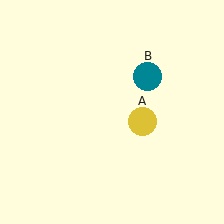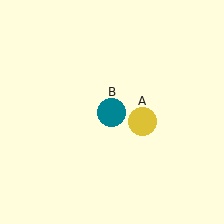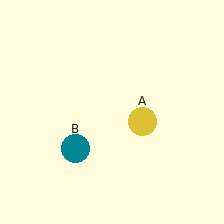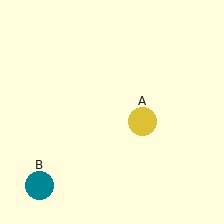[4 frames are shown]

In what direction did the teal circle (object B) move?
The teal circle (object B) moved down and to the left.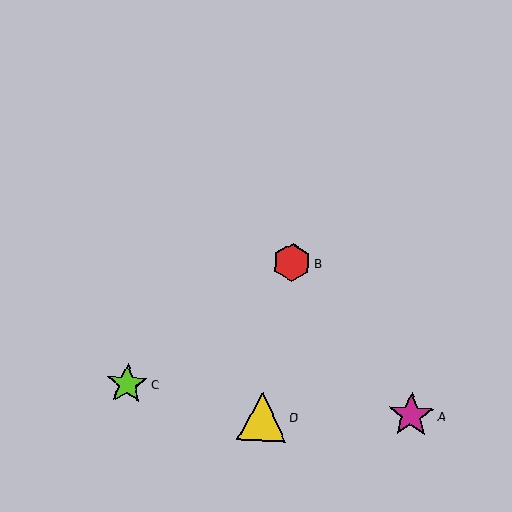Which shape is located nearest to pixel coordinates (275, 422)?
The yellow triangle (labeled D) at (262, 416) is nearest to that location.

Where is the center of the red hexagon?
The center of the red hexagon is at (292, 262).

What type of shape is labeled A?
Shape A is a magenta star.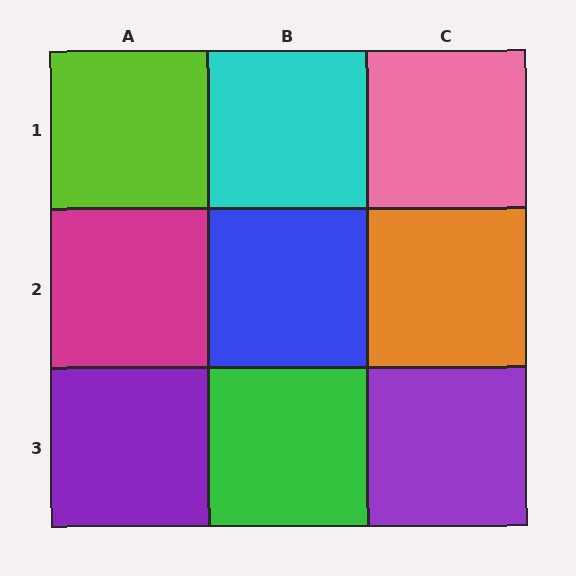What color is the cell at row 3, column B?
Green.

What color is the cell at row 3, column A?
Purple.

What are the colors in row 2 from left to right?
Magenta, blue, orange.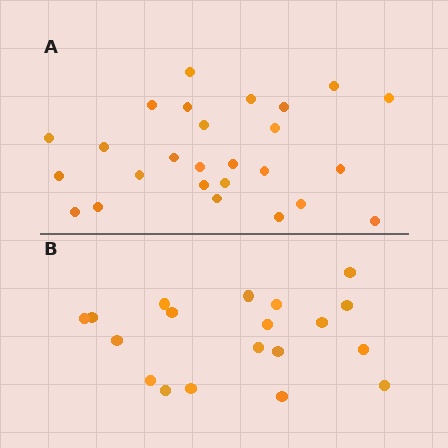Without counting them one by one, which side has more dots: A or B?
Region A (the top region) has more dots.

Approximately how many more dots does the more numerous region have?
Region A has roughly 8 or so more dots than region B.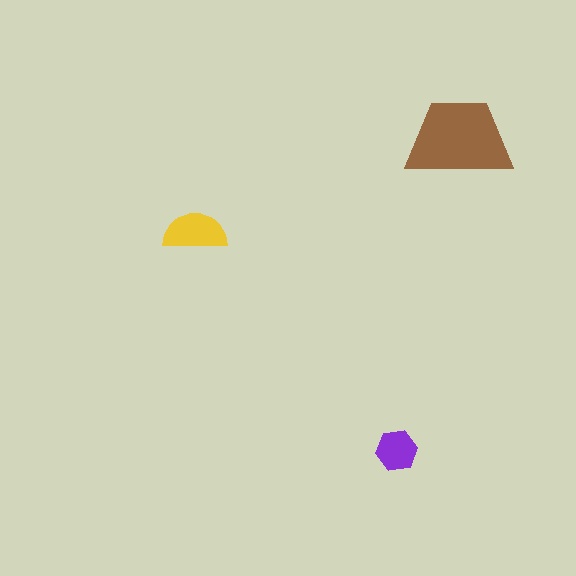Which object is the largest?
The brown trapezoid.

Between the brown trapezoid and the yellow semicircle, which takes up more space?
The brown trapezoid.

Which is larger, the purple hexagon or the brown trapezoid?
The brown trapezoid.